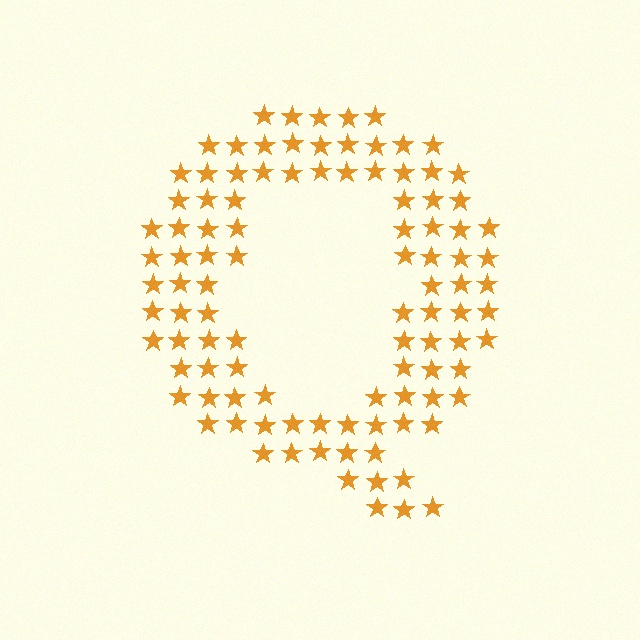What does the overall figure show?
The overall figure shows the letter Q.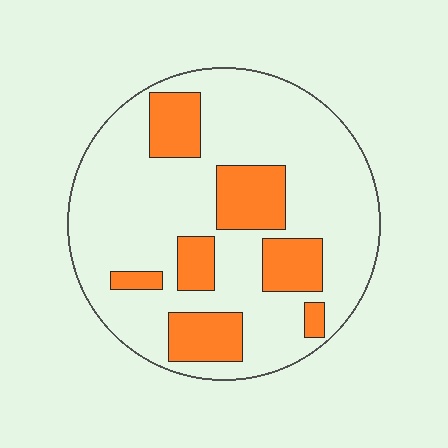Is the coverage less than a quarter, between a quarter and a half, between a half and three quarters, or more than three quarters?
Less than a quarter.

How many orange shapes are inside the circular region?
7.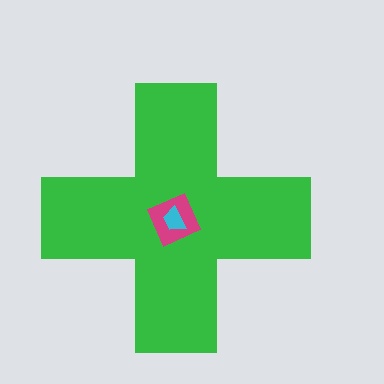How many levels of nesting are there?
3.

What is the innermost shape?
The cyan trapezoid.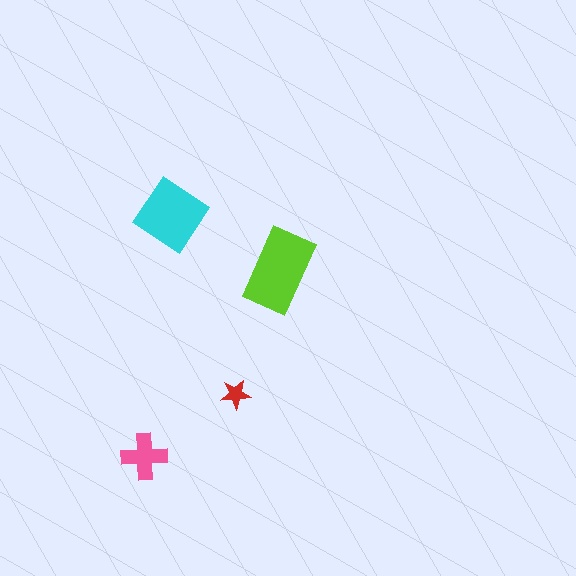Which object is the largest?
The lime rectangle.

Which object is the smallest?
The red star.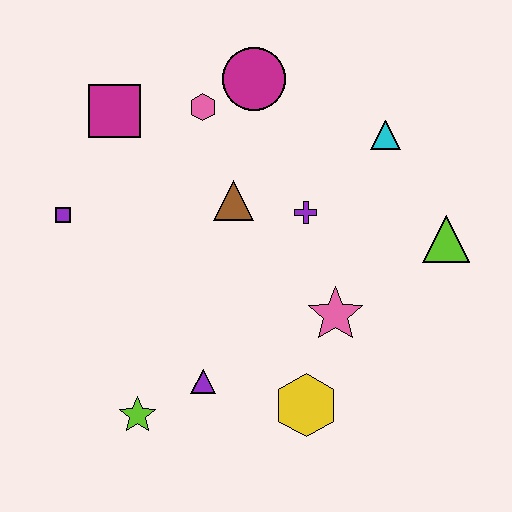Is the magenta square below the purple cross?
No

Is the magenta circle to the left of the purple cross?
Yes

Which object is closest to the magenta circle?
The pink hexagon is closest to the magenta circle.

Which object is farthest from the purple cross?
The lime star is farthest from the purple cross.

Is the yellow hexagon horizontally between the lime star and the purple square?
No